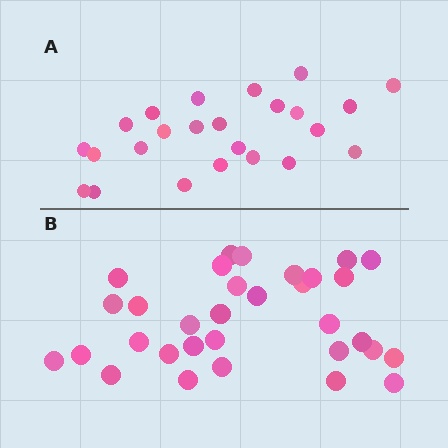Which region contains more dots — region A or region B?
Region B (the bottom region) has more dots.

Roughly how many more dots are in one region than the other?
Region B has roughly 8 or so more dots than region A.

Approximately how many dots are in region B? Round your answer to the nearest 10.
About 30 dots. (The exact count is 32, which rounds to 30.)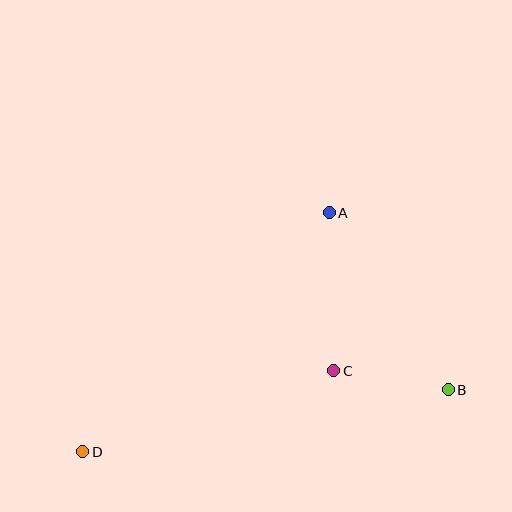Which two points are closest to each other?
Points B and C are closest to each other.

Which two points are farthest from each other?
Points B and D are farthest from each other.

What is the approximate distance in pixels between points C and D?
The distance between C and D is approximately 264 pixels.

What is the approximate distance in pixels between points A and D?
The distance between A and D is approximately 343 pixels.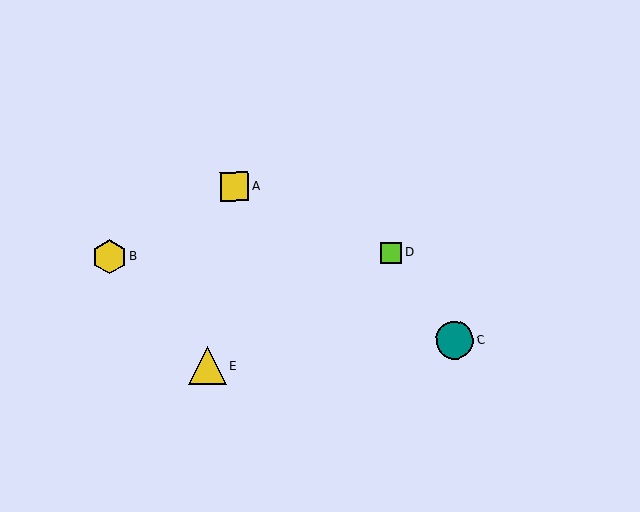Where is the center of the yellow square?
The center of the yellow square is at (234, 187).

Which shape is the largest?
The yellow triangle (labeled E) is the largest.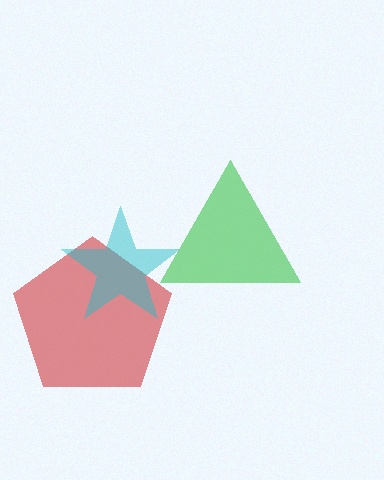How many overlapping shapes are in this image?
There are 3 overlapping shapes in the image.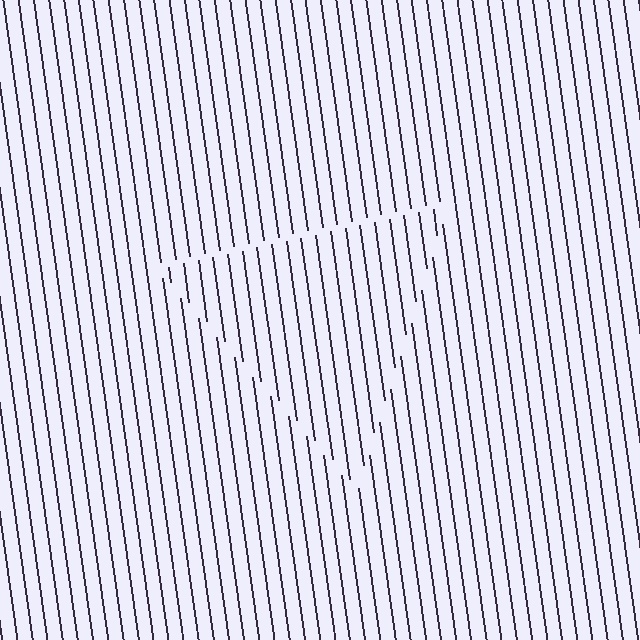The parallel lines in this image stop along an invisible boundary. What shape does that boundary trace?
An illusory triangle. The interior of the shape contains the same grating, shifted by half a period — the contour is defined by the phase discontinuity where line-ends from the inner and outer gratings abut.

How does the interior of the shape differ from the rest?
The interior of the shape contains the same grating, shifted by half a period — the contour is defined by the phase discontinuity where line-ends from the inner and outer gratings abut.